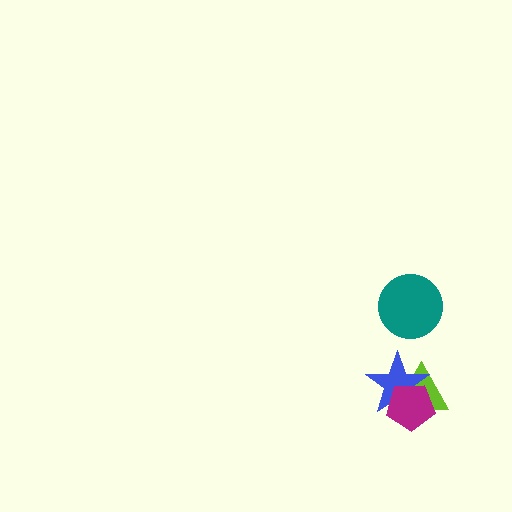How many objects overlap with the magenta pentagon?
2 objects overlap with the magenta pentagon.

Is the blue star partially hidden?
Yes, it is partially covered by another shape.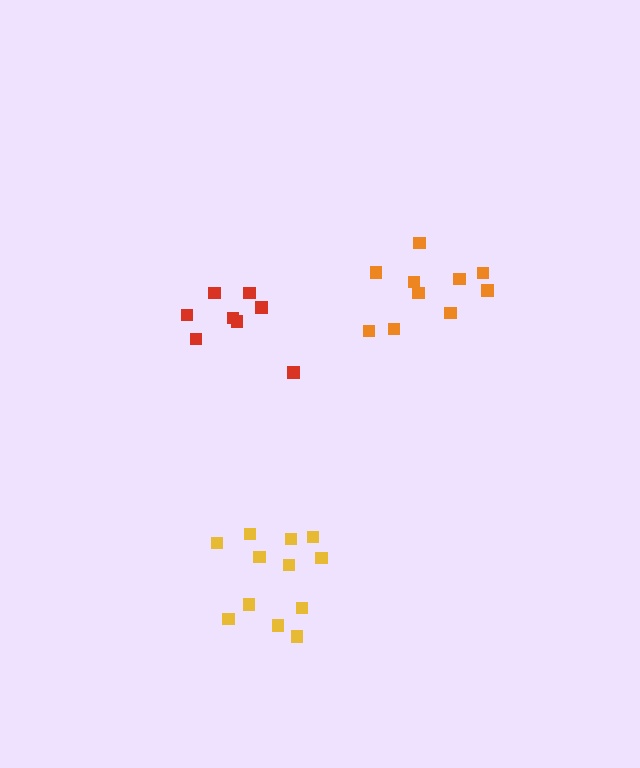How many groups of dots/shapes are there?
There are 3 groups.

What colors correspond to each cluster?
The clusters are colored: red, yellow, orange.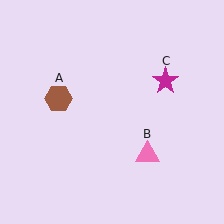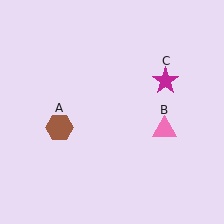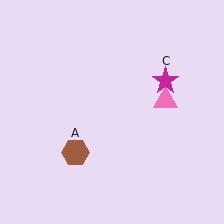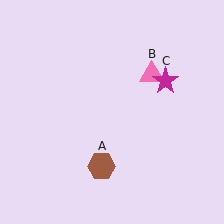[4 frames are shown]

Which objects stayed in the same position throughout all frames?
Magenta star (object C) remained stationary.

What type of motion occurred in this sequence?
The brown hexagon (object A), pink triangle (object B) rotated counterclockwise around the center of the scene.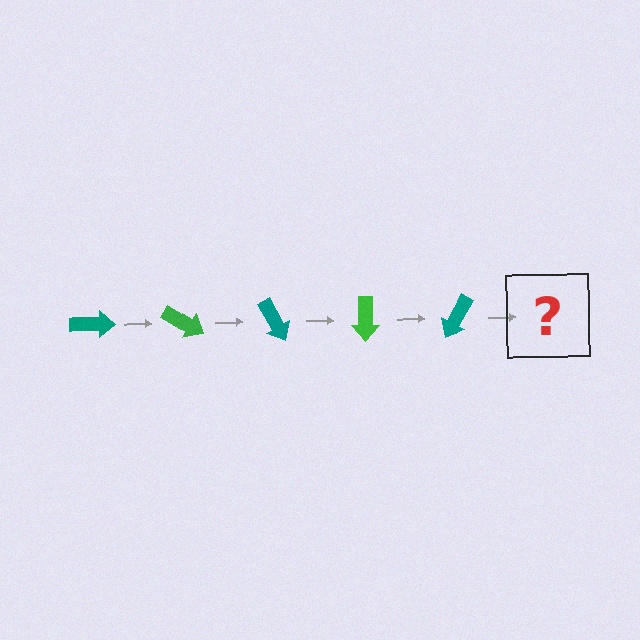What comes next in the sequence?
The next element should be a green arrow, rotated 150 degrees from the start.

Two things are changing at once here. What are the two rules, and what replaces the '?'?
The two rules are that it rotates 30 degrees each step and the color cycles through teal and green. The '?' should be a green arrow, rotated 150 degrees from the start.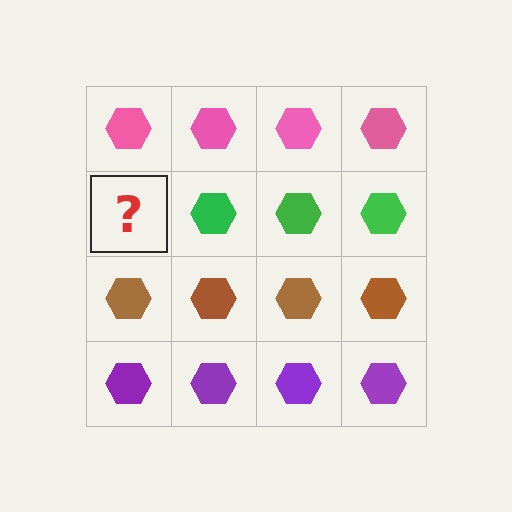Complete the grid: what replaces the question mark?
The question mark should be replaced with a green hexagon.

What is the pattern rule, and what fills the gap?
The rule is that each row has a consistent color. The gap should be filled with a green hexagon.